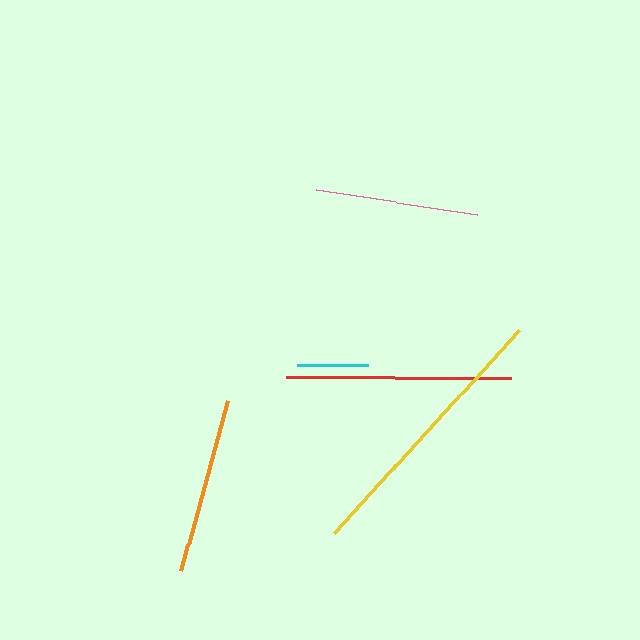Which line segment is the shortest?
The cyan line is the shortest at approximately 71 pixels.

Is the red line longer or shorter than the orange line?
The red line is longer than the orange line.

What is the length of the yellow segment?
The yellow segment is approximately 275 pixels long.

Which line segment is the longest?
The yellow line is the longest at approximately 275 pixels.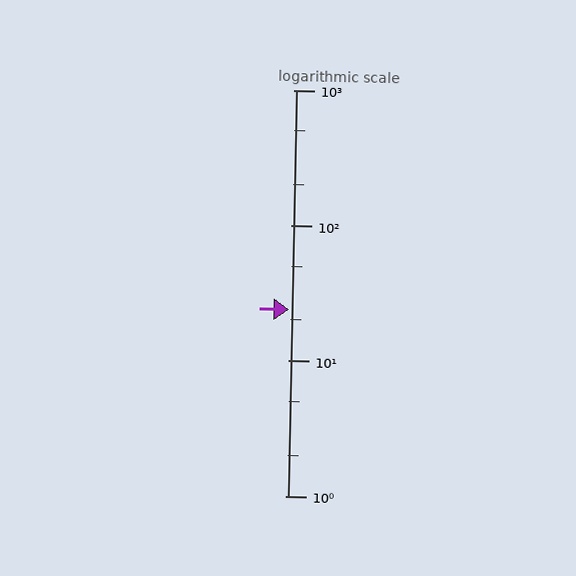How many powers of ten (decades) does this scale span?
The scale spans 3 decades, from 1 to 1000.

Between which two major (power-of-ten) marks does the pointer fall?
The pointer is between 10 and 100.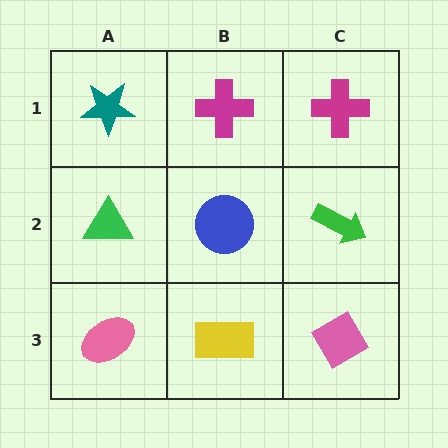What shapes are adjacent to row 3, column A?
A green triangle (row 2, column A), a yellow rectangle (row 3, column B).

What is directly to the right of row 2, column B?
A green arrow.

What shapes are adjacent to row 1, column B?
A blue circle (row 2, column B), a teal star (row 1, column A), a magenta cross (row 1, column C).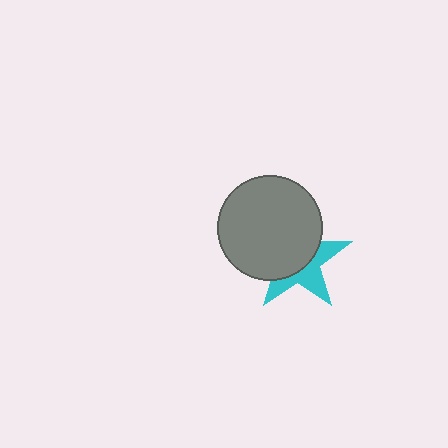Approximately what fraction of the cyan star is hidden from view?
Roughly 58% of the cyan star is hidden behind the gray circle.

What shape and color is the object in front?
The object in front is a gray circle.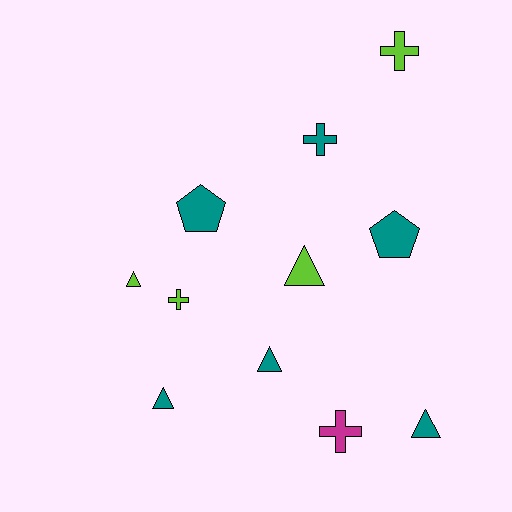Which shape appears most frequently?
Triangle, with 5 objects.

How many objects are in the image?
There are 11 objects.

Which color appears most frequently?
Teal, with 6 objects.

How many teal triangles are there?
There are 3 teal triangles.